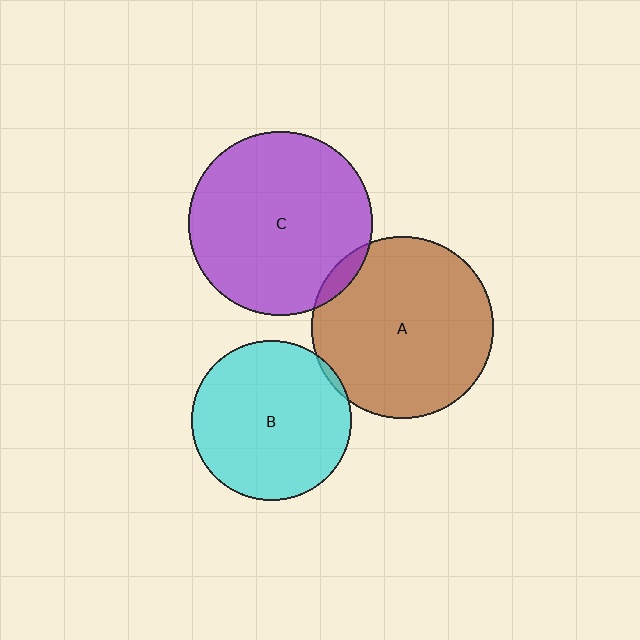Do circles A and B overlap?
Yes.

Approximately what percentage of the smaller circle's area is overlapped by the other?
Approximately 5%.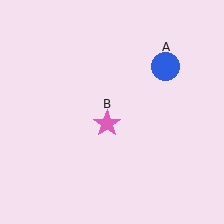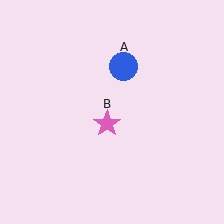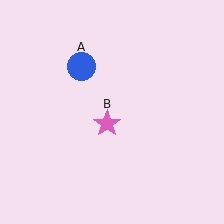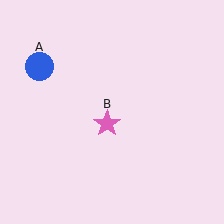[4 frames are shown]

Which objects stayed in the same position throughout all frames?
Pink star (object B) remained stationary.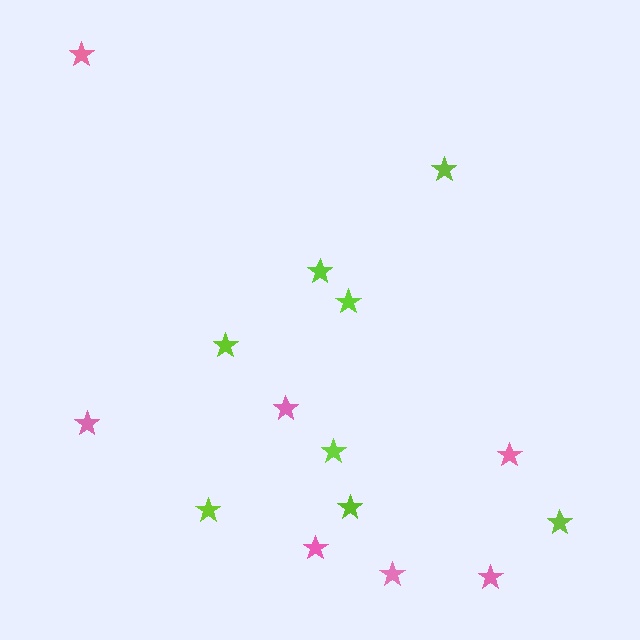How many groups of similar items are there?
There are 2 groups: one group of lime stars (8) and one group of pink stars (7).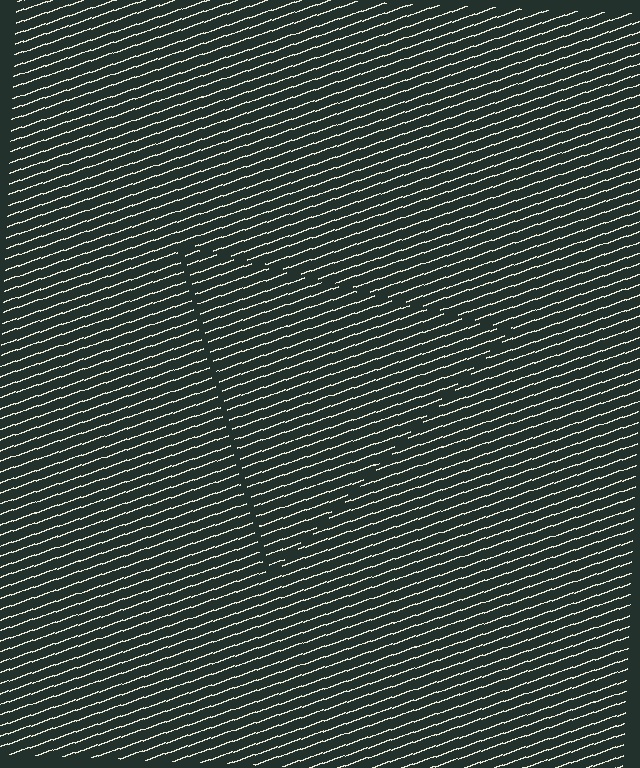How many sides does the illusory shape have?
3 sides — the line-ends trace a triangle.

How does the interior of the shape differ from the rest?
The interior of the shape contains the same grating, shifted by half a period — the contour is defined by the phase discontinuity where line-ends from the inner and outer gratings abut.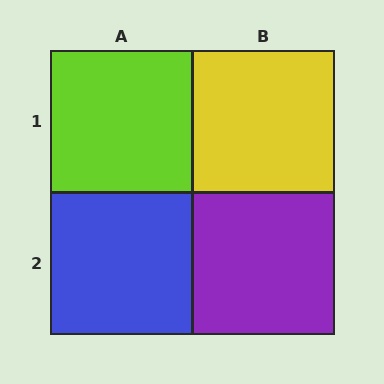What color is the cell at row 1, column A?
Lime.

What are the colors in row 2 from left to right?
Blue, purple.